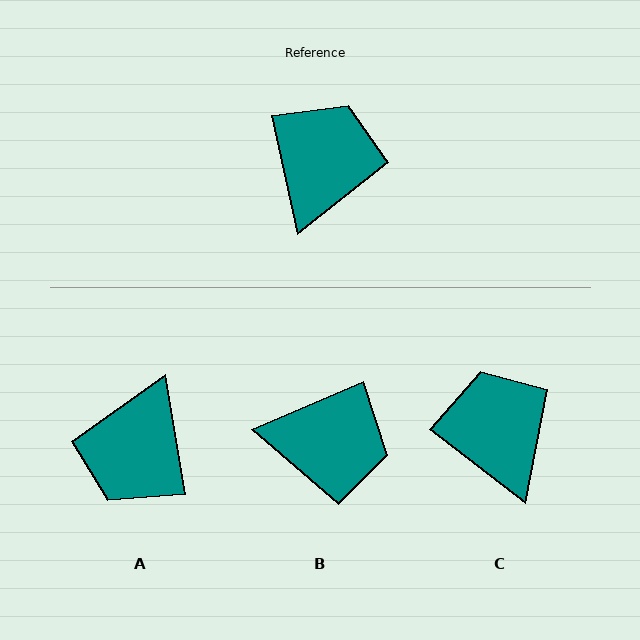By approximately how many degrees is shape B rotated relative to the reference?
Approximately 79 degrees clockwise.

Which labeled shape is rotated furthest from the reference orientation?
A, about 177 degrees away.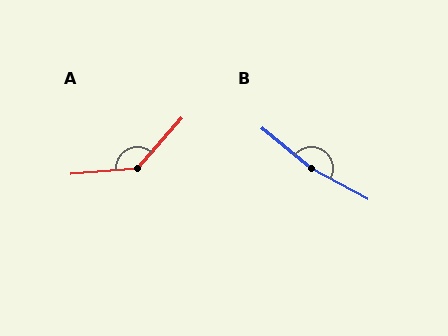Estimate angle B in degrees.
Approximately 170 degrees.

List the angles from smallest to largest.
A (137°), B (170°).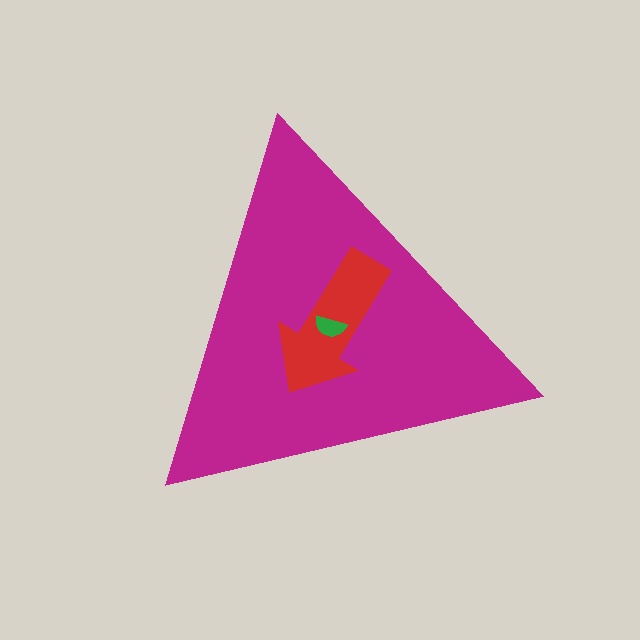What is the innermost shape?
The green semicircle.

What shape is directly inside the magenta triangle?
The red arrow.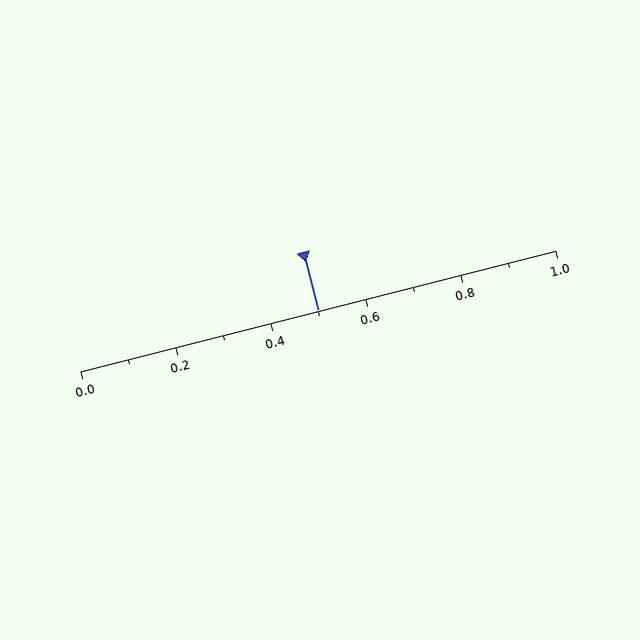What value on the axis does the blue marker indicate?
The marker indicates approximately 0.5.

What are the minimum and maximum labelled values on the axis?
The axis runs from 0.0 to 1.0.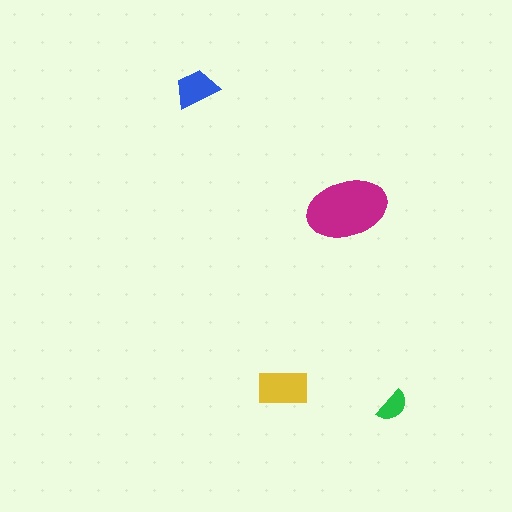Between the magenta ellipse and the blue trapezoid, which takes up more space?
The magenta ellipse.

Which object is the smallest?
The green semicircle.